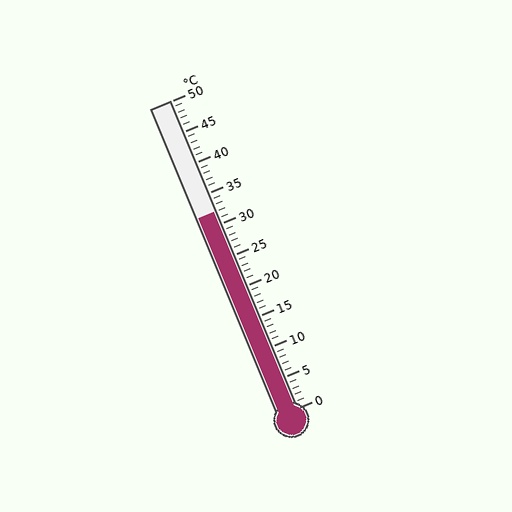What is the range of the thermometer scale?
The thermometer scale ranges from 0°C to 50°C.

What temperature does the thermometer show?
The thermometer shows approximately 32°C.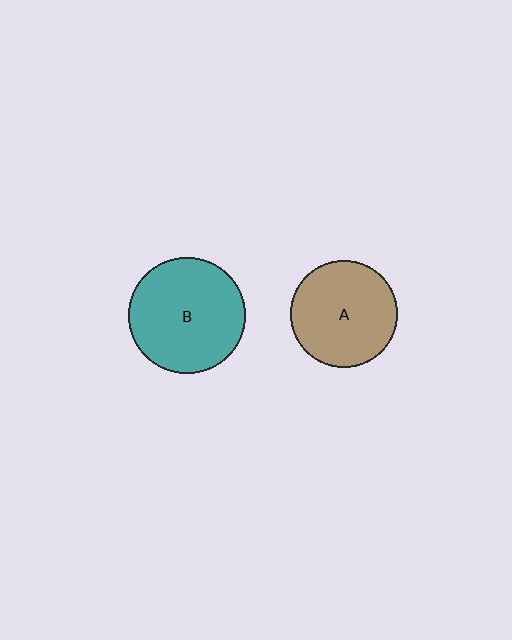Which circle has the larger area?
Circle B (teal).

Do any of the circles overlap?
No, none of the circles overlap.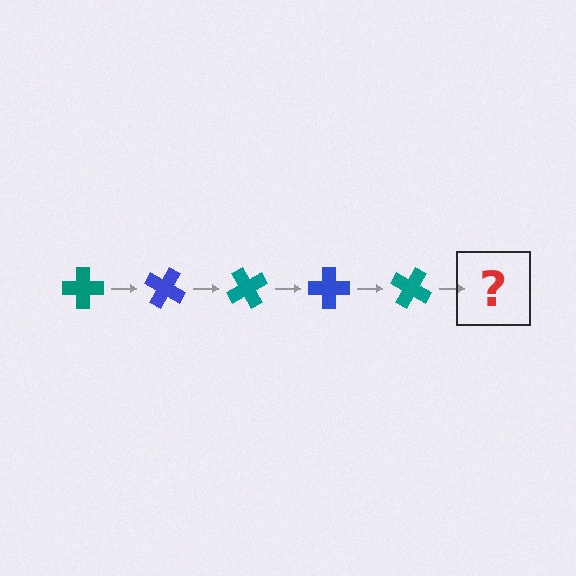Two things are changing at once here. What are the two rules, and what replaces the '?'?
The two rules are that it rotates 30 degrees each step and the color cycles through teal and blue. The '?' should be a blue cross, rotated 150 degrees from the start.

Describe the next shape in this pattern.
It should be a blue cross, rotated 150 degrees from the start.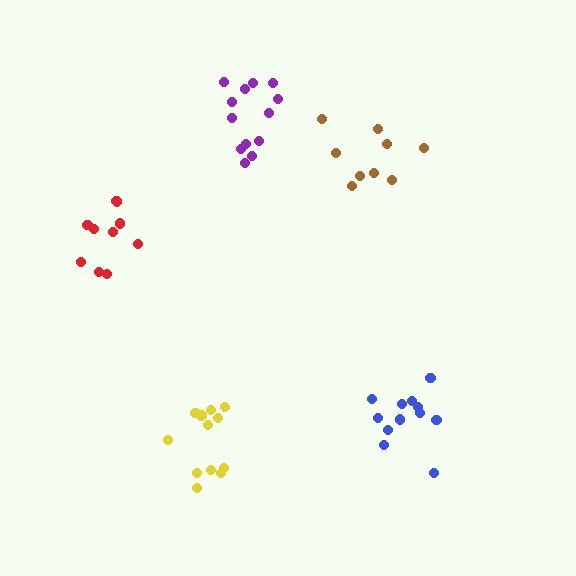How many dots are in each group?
Group 1: 12 dots, Group 2: 12 dots, Group 3: 13 dots, Group 4: 9 dots, Group 5: 10 dots (56 total).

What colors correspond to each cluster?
The clusters are colored: yellow, blue, purple, brown, red.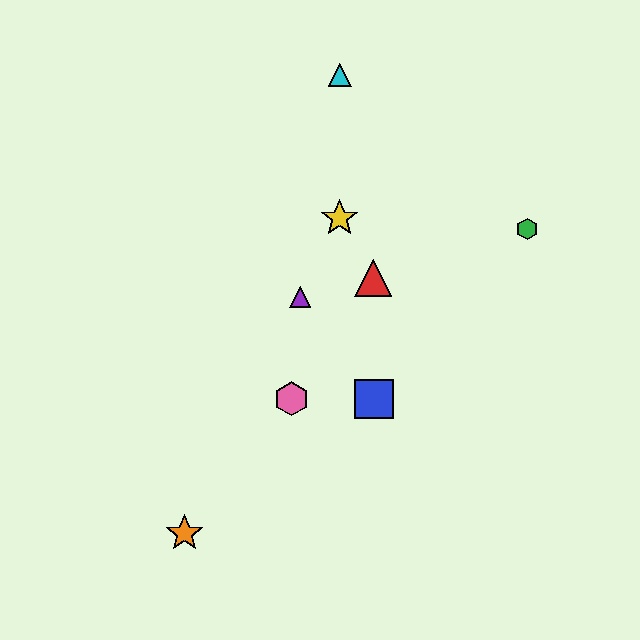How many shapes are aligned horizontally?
2 shapes (the blue square, the pink hexagon) are aligned horizontally.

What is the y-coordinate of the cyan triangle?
The cyan triangle is at y≈75.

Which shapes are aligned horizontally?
The blue square, the pink hexagon are aligned horizontally.